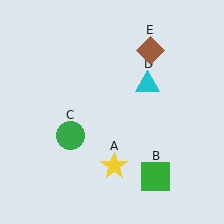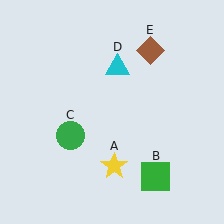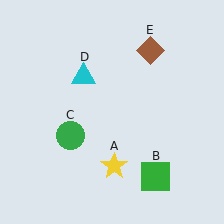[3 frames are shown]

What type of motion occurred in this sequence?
The cyan triangle (object D) rotated counterclockwise around the center of the scene.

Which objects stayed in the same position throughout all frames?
Yellow star (object A) and green square (object B) and green circle (object C) and brown diamond (object E) remained stationary.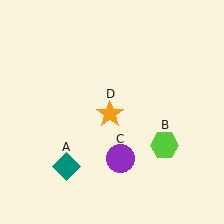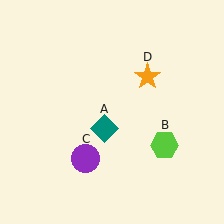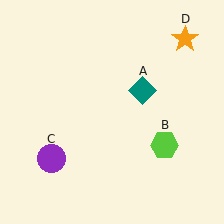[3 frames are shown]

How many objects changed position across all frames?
3 objects changed position: teal diamond (object A), purple circle (object C), orange star (object D).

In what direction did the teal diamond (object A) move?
The teal diamond (object A) moved up and to the right.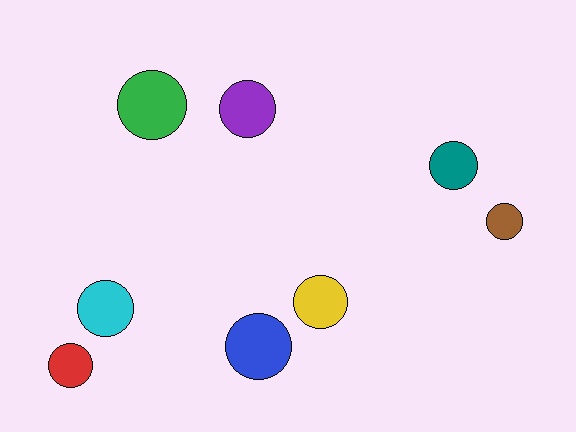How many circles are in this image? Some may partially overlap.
There are 8 circles.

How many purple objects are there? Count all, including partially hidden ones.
There is 1 purple object.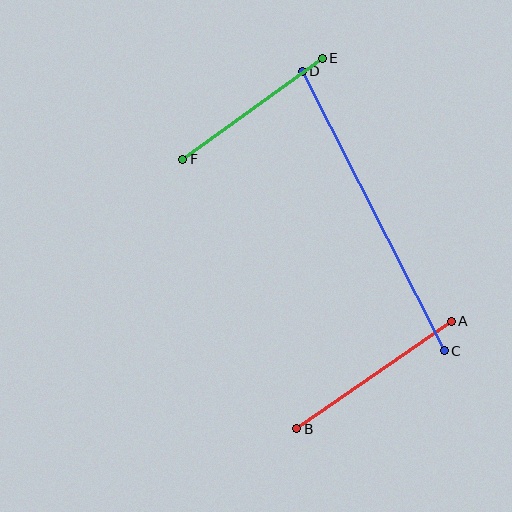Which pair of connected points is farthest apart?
Points C and D are farthest apart.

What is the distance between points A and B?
The distance is approximately 188 pixels.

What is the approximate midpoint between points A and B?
The midpoint is at approximately (374, 375) pixels.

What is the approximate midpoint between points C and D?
The midpoint is at approximately (373, 211) pixels.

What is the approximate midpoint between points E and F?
The midpoint is at approximately (252, 109) pixels.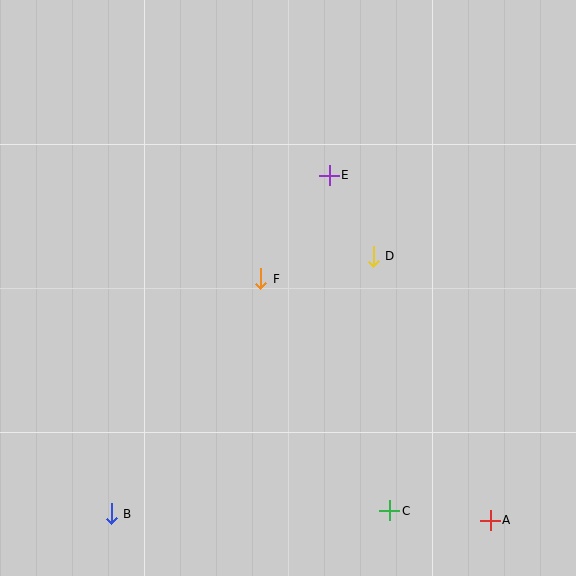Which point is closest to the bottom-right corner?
Point A is closest to the bottom-right corner.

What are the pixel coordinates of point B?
Point B is at (111, 514).